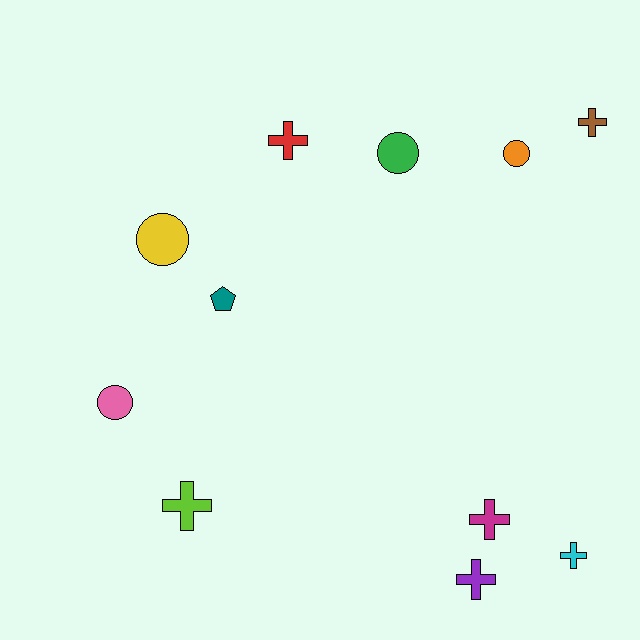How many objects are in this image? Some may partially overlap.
There are 11 objects.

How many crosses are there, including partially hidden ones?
There are 6 crosses.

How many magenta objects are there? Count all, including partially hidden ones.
There is 1 magenta object.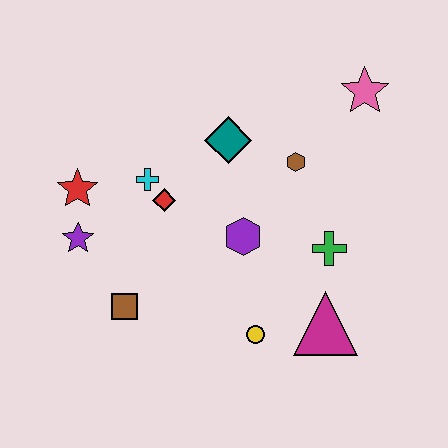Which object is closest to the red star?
The purple star is closest to the red star.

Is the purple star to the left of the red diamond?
Yes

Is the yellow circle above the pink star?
No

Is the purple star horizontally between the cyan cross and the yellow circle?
No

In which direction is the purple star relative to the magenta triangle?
The purple star is to the left of the magenta triangle.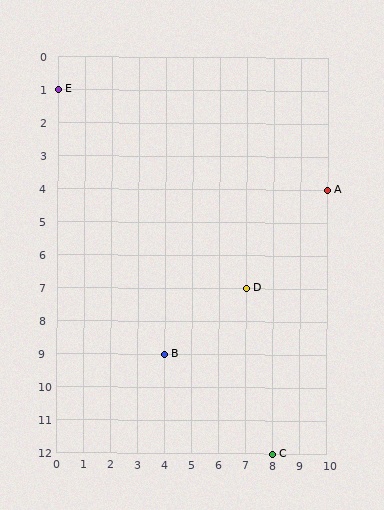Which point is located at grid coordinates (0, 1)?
Point E is at (0, 1).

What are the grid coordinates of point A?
Point A is at grid coordinates (10, 4).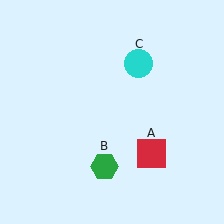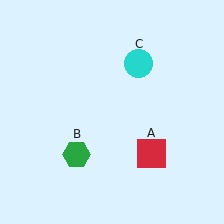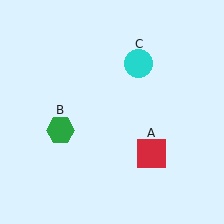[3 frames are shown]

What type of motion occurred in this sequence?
The green hexagon (object B) rotated clockwise around the center of the scene.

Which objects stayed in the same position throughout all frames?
Red square (object A) and cyan circle (object C) remained stationary.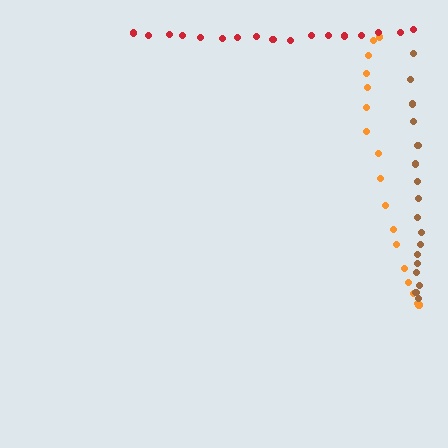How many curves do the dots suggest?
There are 3 distinct paths.